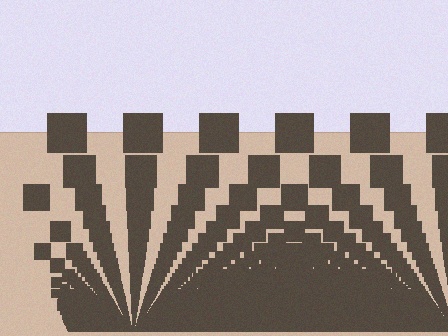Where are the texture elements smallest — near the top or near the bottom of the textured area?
Near the bottom.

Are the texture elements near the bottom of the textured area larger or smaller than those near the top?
Smaller. The gradient is inverted — elements near the bottom are smaller and denser.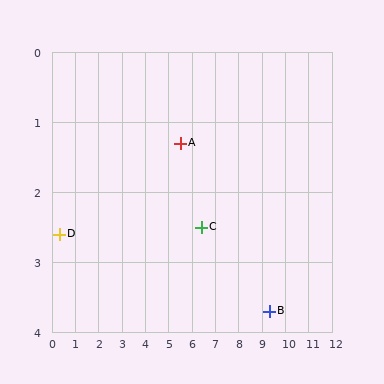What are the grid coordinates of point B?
Point B is at approximately (9.3, 3.7).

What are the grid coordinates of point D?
Point D is at approximately (0.3, 2.6).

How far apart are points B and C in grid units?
Points B and C are about 3.1 grid units apart.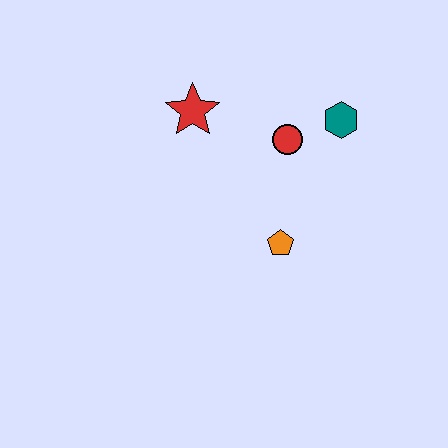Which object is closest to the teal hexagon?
The red circle is closest to the teal hexagon.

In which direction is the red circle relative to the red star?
The red circle is to the right of the red star.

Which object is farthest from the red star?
The orange pentagon is farthest from the red star.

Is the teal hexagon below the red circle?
No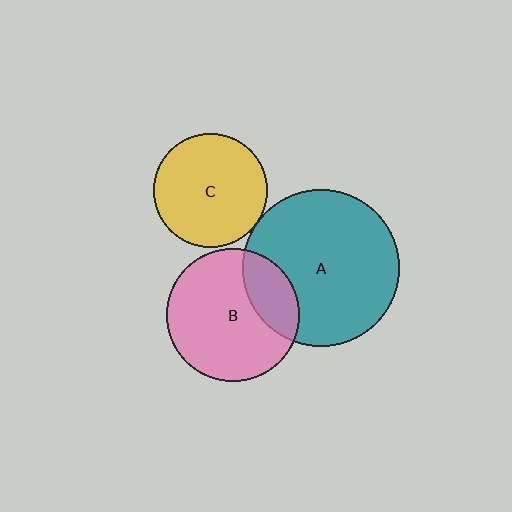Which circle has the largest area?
Circle A (teal).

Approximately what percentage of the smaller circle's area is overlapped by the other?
Approximately 5%.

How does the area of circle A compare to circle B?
Approximately 1.4 times.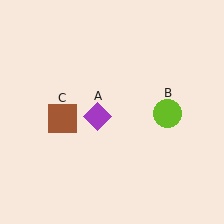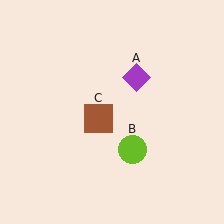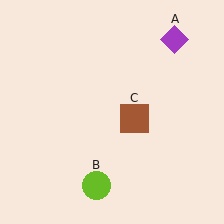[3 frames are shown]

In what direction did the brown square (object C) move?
The brown square (object C) moved right.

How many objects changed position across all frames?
3 objects changed position: purple diamond (object A), lime circle (object B), brown square (object C).